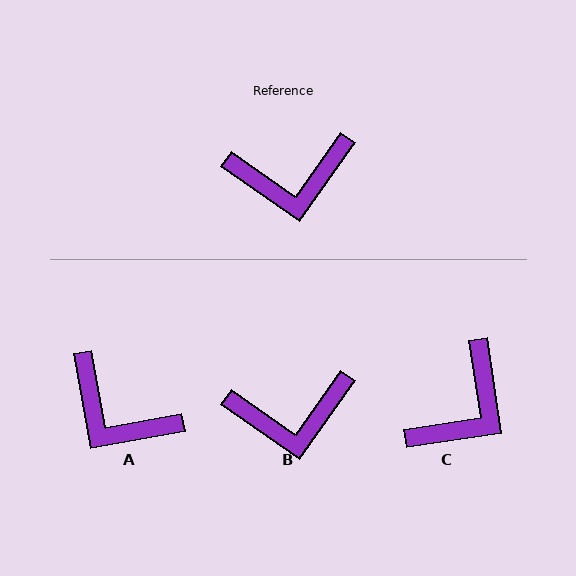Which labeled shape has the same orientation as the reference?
B.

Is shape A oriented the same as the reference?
No, it is off by about 45 degrees.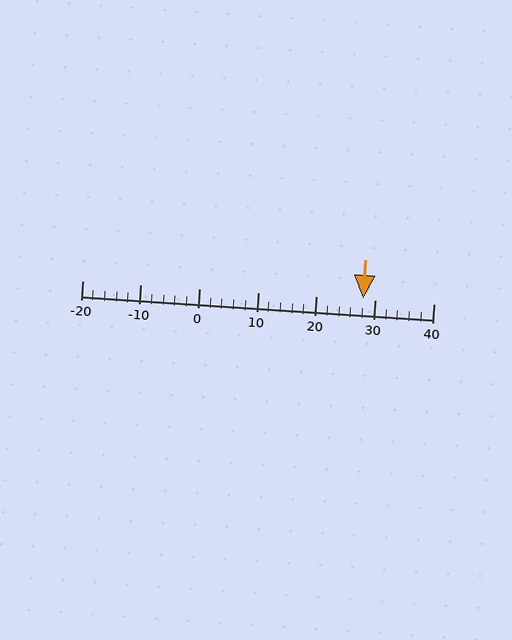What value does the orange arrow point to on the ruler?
The orange arrow points to approximately 28.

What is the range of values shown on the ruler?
The ruler shows values from -20 to 40.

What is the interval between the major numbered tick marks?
The major tick marks are spaced 10 units apart.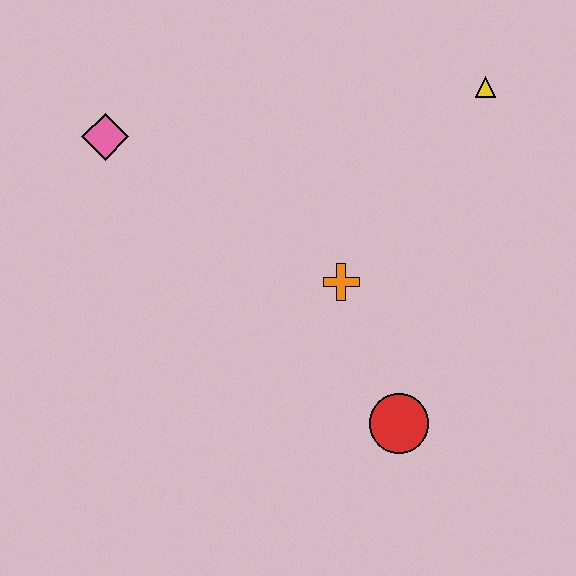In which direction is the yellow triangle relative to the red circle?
The yellow triangle is above the red circle.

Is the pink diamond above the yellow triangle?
No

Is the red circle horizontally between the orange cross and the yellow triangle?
Yes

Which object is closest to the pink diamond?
The orange cross is closest to the pink diamond.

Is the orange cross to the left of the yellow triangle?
Yes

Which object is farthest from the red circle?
The pink diamond is farthest from the red circle.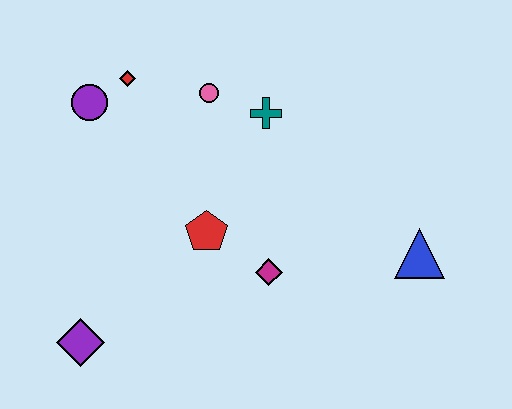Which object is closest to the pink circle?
The teal cross is closest to the pink circle.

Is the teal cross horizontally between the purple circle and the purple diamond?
No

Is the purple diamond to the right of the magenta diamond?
No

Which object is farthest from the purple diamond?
The blue triangle is farthest from the purple diamond.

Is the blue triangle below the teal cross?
Yes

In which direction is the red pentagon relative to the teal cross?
The red pentagon is below the teal cross.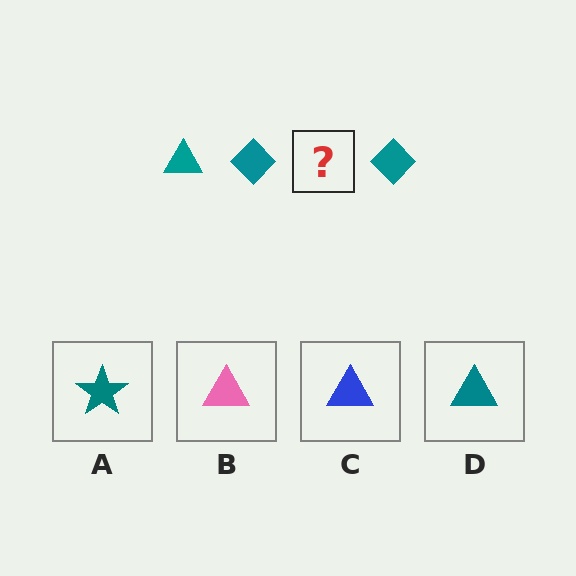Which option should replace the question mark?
Option D.